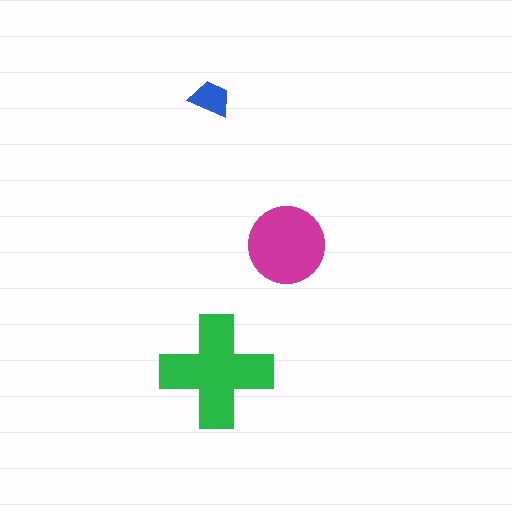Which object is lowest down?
The green cross is bottommost.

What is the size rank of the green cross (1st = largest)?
1st.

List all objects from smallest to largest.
The blue trapezoid, the magenta circle, the green cross.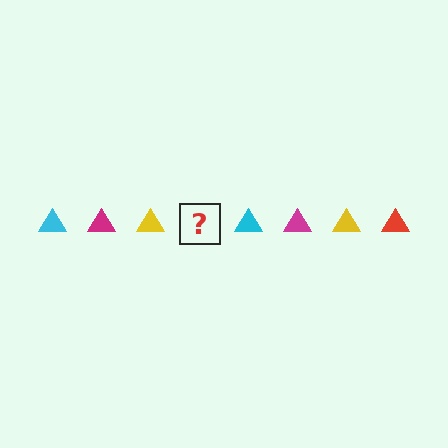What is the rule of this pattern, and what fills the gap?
The rule is that the pattern cycles through cyan, magenta, yellow, red triangles. The gap should be filled with a red triangle.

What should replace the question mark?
The question mark should be replaced with a red triangle.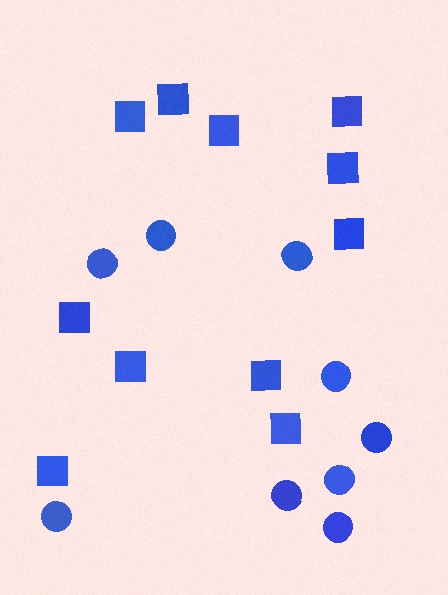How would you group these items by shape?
There are 2 groups: one group of circles (9) and one group of squares (11).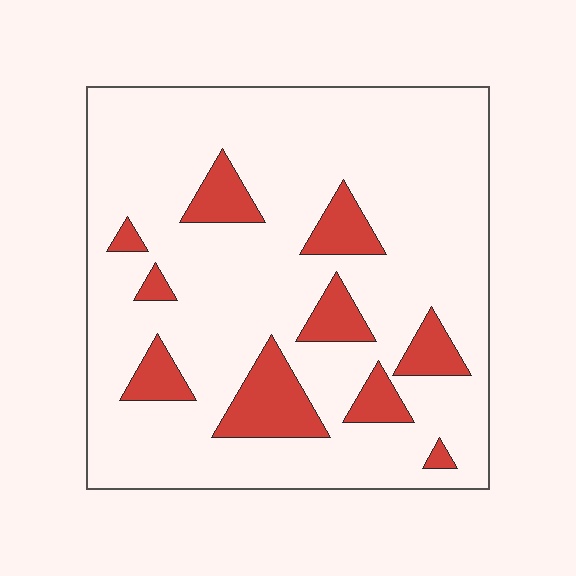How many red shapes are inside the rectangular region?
10.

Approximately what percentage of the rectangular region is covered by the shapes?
Approximately 15%.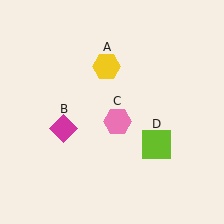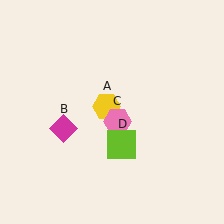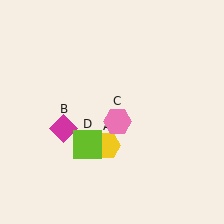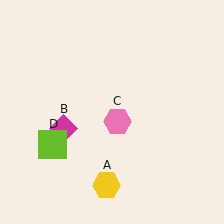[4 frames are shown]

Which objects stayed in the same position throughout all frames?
Magenta diamond (object B) and pink hexagon (object C) remained stationary.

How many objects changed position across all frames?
2 objects changed position: yellow hexagon (object A), lime square (object D).